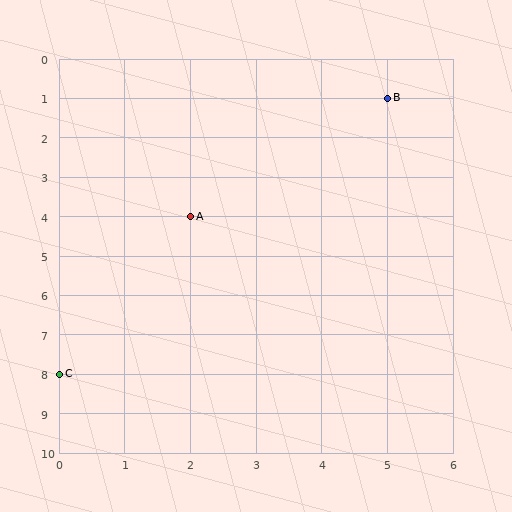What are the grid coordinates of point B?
Point B is at grid coordinates (5, 1).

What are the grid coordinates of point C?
Point C is at grid coordinates (0, 8).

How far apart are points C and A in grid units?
Points C and A are 2 columns and 4 rows apart (about 4.5 grid units diagonally).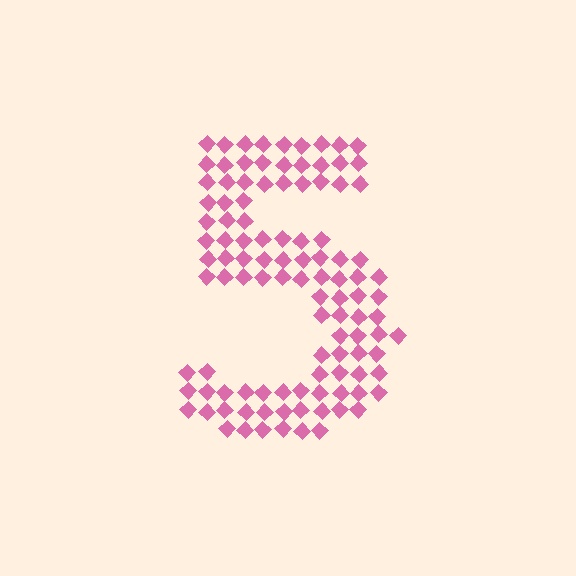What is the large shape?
The large shape is the digit 5.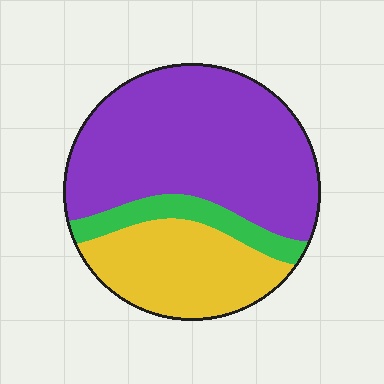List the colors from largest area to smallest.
From largest to smallest: purple, yellow, green.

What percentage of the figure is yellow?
Yellow takes up between a sixth and a third of the figure.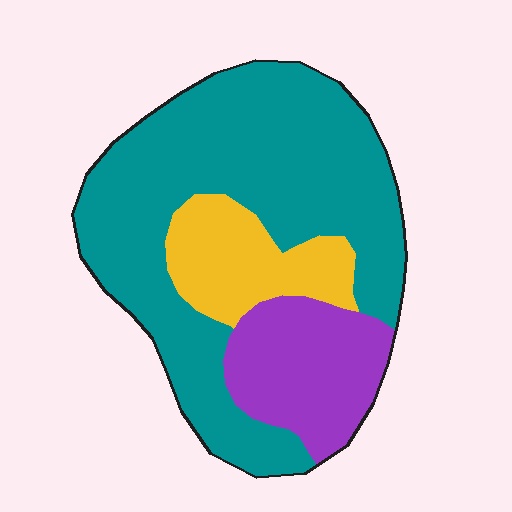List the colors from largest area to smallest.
From largest to smallest: teal, purple, yellow.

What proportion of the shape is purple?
Purple takes up about one fifth (1/5) of the shape.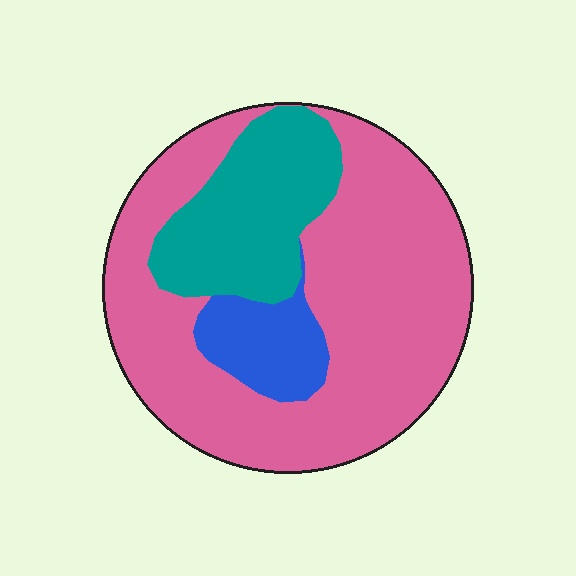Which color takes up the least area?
Blue, at roughly 10%.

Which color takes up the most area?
Pink, at roughly 70%.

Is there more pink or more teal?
Pink.